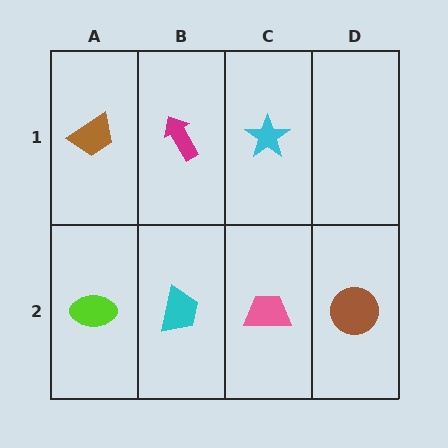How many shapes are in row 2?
4 shapes.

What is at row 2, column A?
A lime ellipse.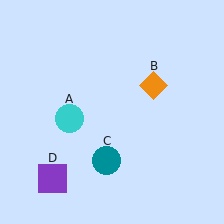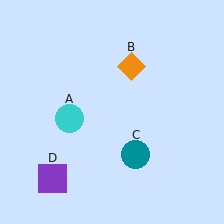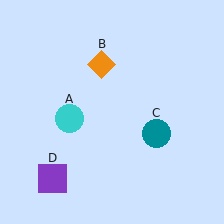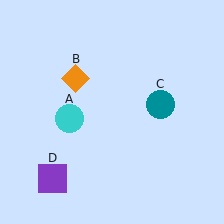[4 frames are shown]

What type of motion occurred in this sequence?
The orange diamond (object B), teal circle (object C) rotated counterclockwise around the center of the scene.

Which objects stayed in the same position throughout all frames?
Cyan circle (object A) and purple square (object D) remained stationary.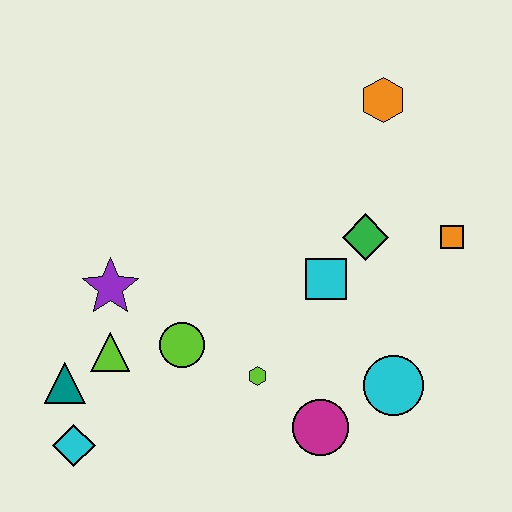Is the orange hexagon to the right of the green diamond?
Yes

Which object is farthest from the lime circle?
The orange hexagon is farthest from the lime circle.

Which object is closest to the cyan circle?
The magenta circle is closest to the cyan circle.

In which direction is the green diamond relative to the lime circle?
The green diamond is to the right of the lime circle.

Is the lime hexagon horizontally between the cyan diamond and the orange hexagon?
Yes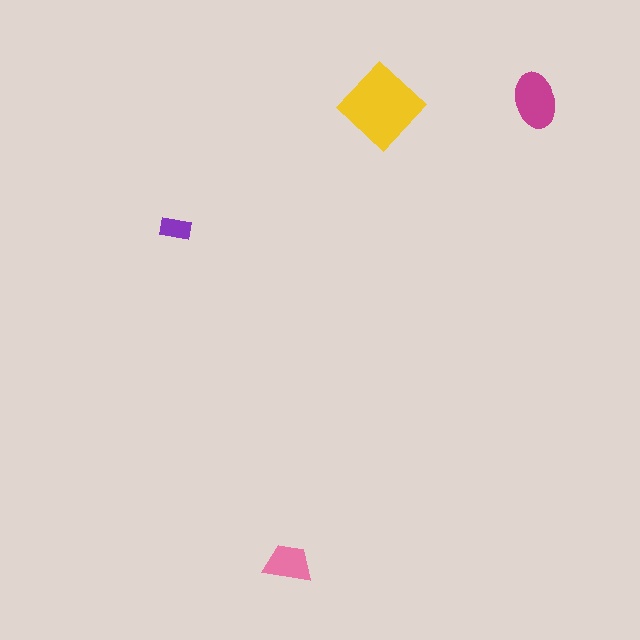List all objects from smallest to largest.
The purple rectangle, the pink trapezoid, the magenta ellipse, the yellow diamond.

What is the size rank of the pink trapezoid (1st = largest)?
3rd.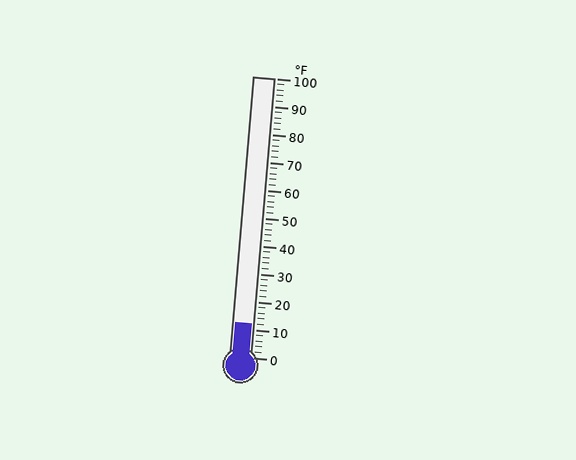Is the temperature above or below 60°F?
The temperature is below 60°F.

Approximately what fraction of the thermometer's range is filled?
The thermometer is filled to approximately 10% of its range.